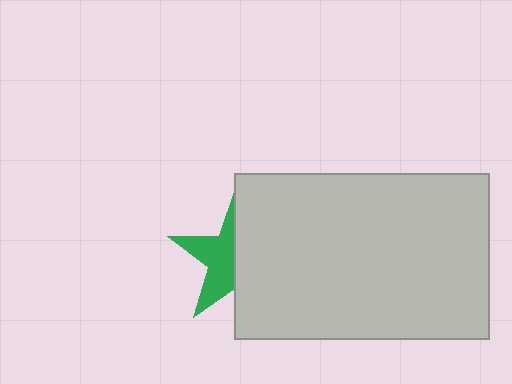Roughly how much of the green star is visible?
About half of it is visible (roughly 45%).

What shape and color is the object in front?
The object in front is a light gray rectangle.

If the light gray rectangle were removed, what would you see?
You would see the complete green star.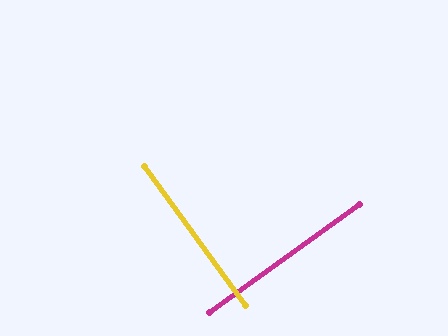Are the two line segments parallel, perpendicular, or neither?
Perpendicular — they meet at approximately 90°.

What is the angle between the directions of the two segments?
Approximately 90 degrees.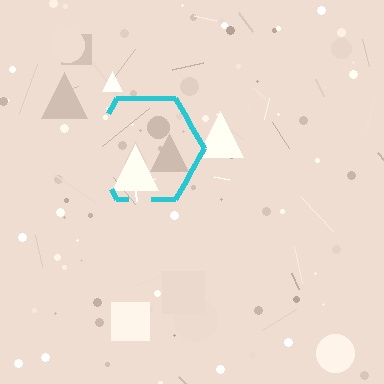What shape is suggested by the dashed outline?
The dashed outline suggests a hexagon.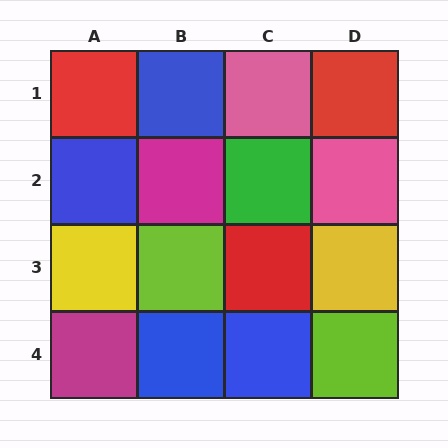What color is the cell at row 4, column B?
Blue.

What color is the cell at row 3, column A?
Yellow.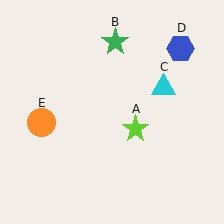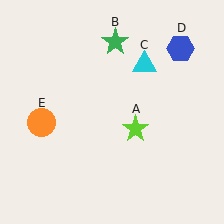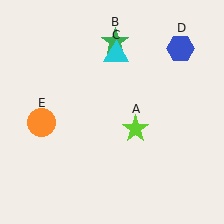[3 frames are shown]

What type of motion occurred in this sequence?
The cyan triangle (object C) rotated counterclockwise around the center of the scene.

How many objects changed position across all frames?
1 object changed position: cyan triangle (object C).